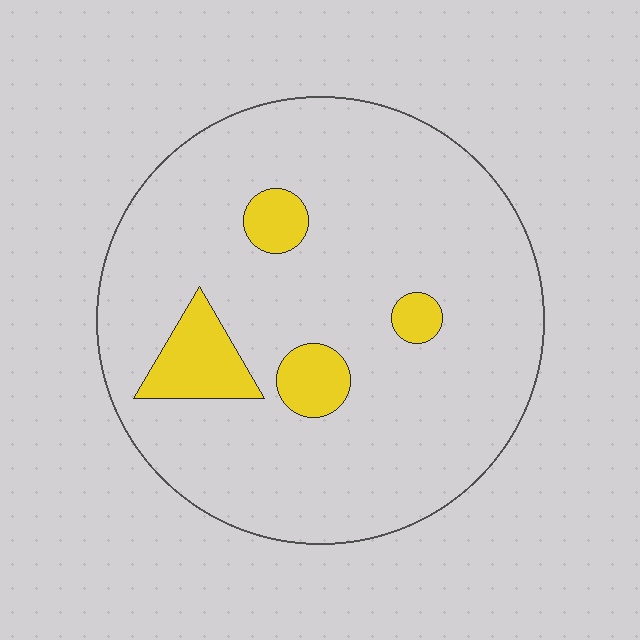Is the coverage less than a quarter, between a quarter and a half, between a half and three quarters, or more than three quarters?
Less than a quarter.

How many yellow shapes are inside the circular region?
4.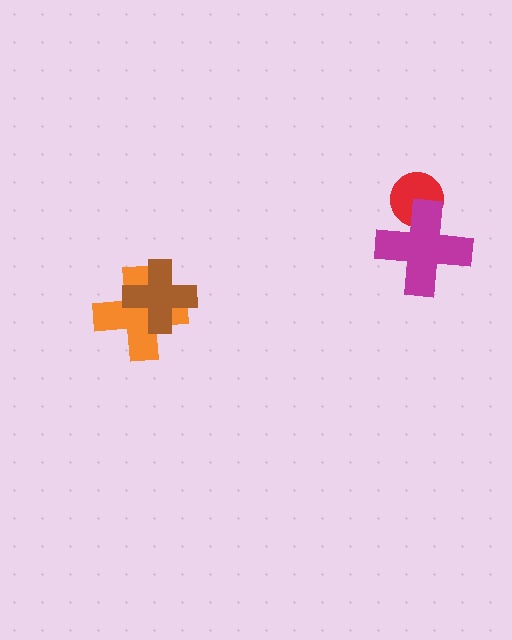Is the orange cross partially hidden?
Yes, it is partially covered by another shape.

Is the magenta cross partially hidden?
No, no other shape covers it.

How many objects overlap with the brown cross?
1 object overlaps with the brown cross.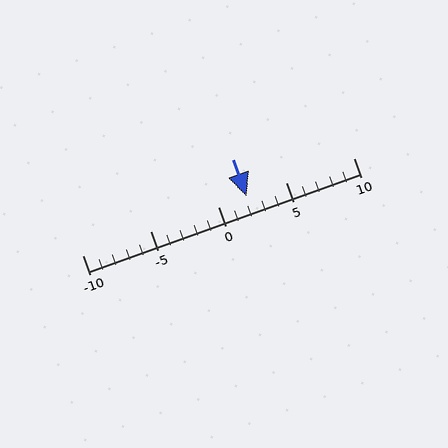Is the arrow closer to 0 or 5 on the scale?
The arrow is closer to 0.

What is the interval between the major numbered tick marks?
The major tick marks are spaced 5 units apart.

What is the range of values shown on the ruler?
The ruler shows values from -10 to 10.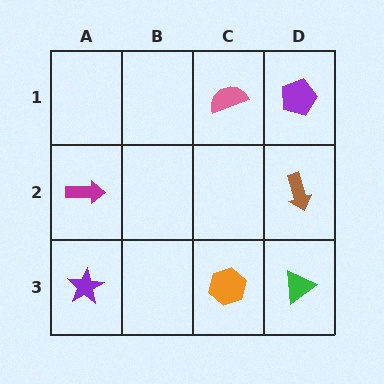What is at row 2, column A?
A magenta arrow.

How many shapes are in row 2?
2 shapes.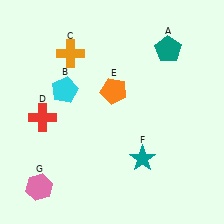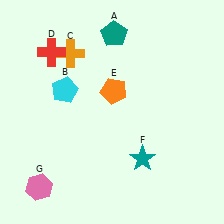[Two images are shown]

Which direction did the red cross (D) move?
The red cross (D) moved up.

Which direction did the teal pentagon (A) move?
The teal pentagon (A) moved left.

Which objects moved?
The objects that moved are: the teal pentagon (A), the red cross (D).